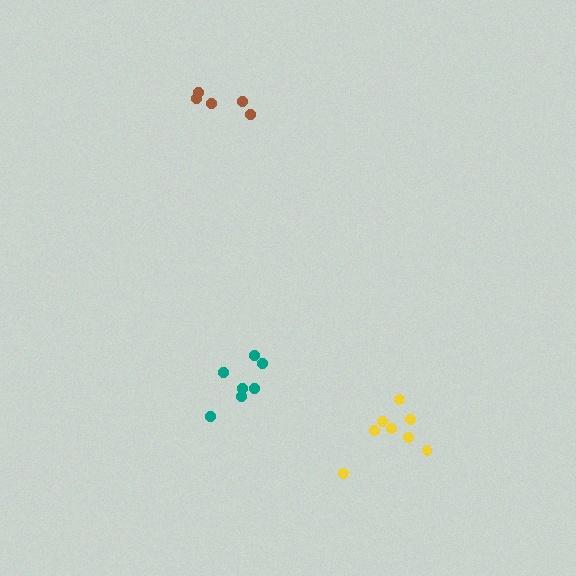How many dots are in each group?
Group 1: 7 dots, Group 2: 5 dots, Group 3: 8 dots (20 total).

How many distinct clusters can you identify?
There are 3 distinct clusters.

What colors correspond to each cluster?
The clusters are colored: teal, brown, yellow.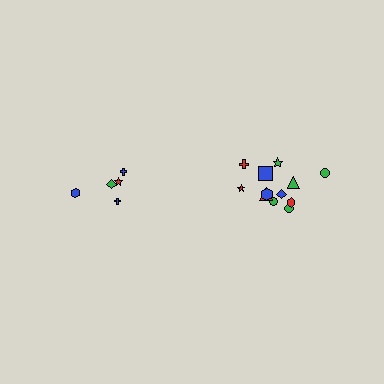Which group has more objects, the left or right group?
The right group.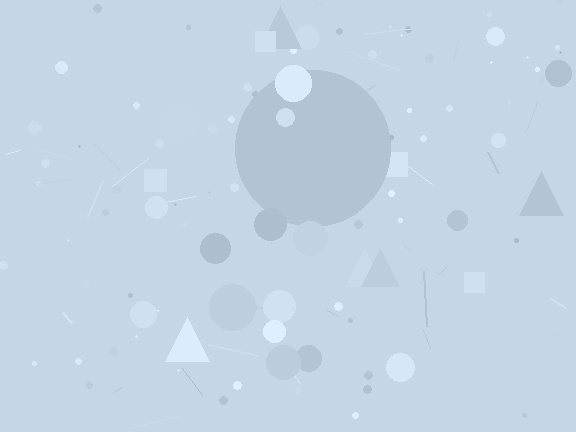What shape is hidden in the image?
A circle is hidden in the image.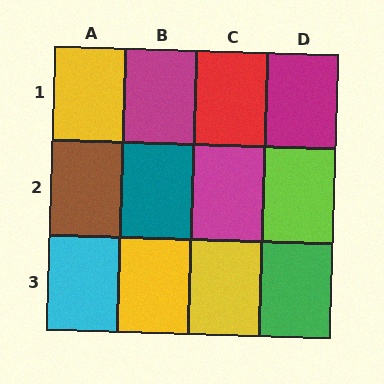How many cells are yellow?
3 cells are yellow.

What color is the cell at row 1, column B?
Magenta.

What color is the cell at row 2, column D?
Lime.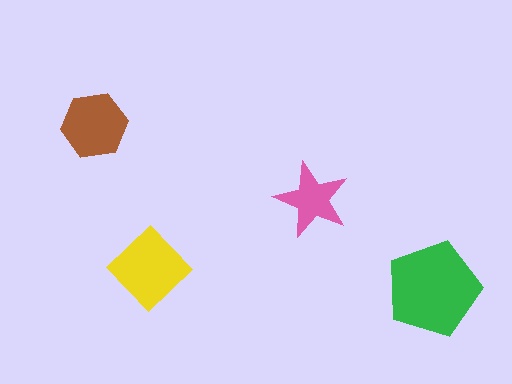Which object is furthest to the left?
The brown hexagon is leftmost.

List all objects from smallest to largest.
The pink star, the brown hexagon, the yellow diamond, the green pentagon.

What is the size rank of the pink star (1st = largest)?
4th.